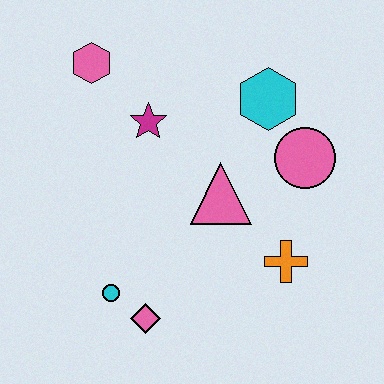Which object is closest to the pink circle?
The cyan hexagon is closest to the pink circle.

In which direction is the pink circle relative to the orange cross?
The pink circle is above the orange cross.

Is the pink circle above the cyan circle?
Yes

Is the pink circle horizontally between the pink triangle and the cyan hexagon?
No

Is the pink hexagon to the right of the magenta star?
No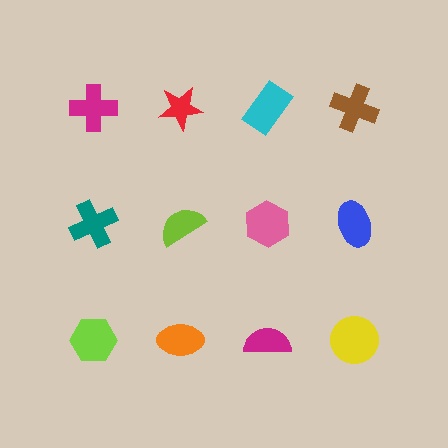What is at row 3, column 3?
A magenta semicircle.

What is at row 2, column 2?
A lime semicircle.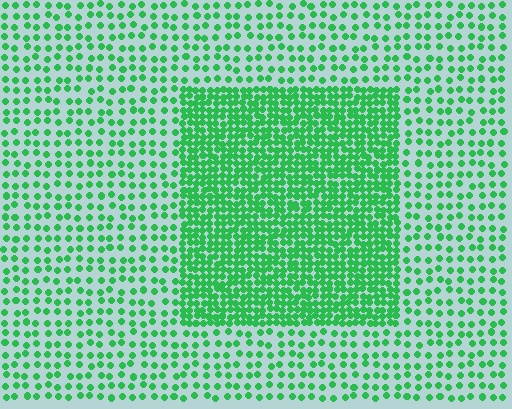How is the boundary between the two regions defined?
The boundary is defined by a change in element density (approximately 2.5x ratio). All elements are the same color, size, and shape.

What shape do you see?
I see a rectangle.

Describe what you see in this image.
The image contains small green elements arranged at two different densities. A rectangle-shaped region is visible where the elements are more densely packed than the surrounding area.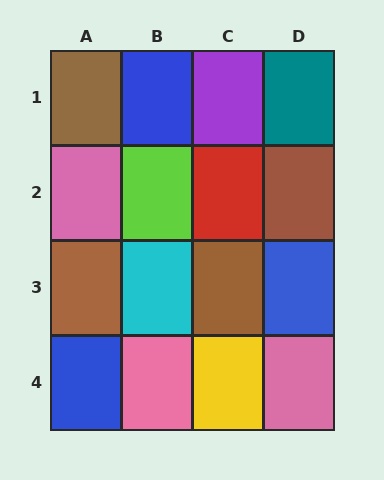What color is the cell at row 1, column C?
Purple.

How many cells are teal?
1 cell is teal.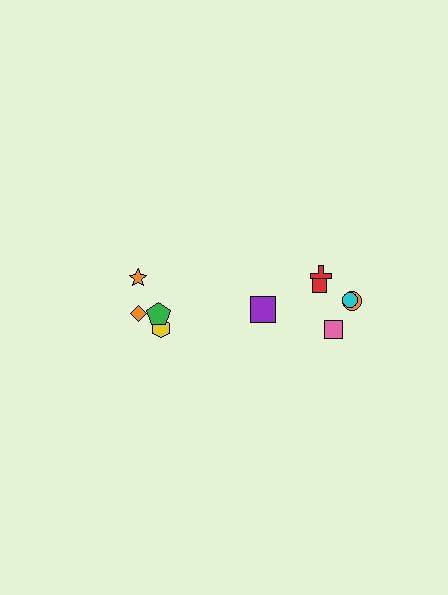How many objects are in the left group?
There are 4 objects.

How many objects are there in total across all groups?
There are 10 objects.